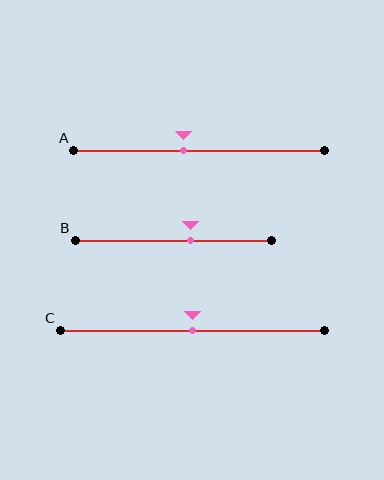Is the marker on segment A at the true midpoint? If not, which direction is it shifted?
No, the marker on segment A is shifted to the left by about 6% of the segment length.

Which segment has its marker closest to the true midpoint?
Segment C has its marker closest to the true midpoint.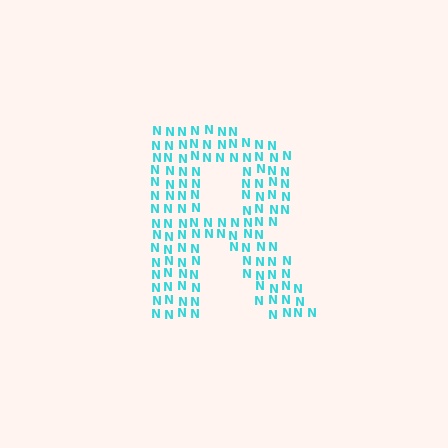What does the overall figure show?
The overall figure shows the letter R.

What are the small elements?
The small elements are letter N's.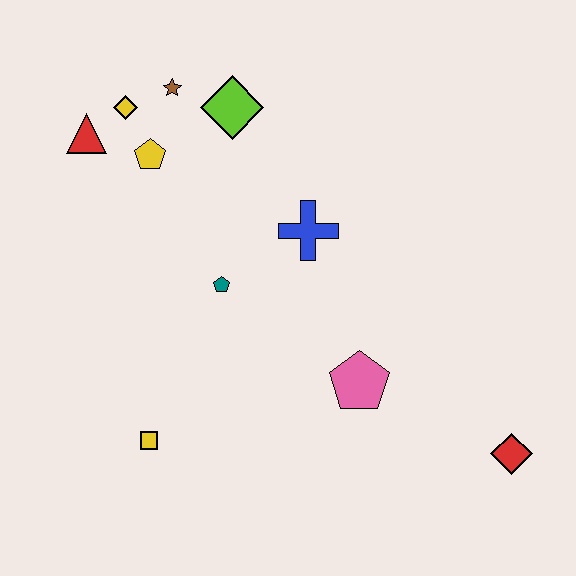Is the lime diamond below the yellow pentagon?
No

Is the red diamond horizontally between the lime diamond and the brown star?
No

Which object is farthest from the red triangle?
The red diamond is farthest from the red triangle.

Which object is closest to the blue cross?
The teal pentagon is closest to the blue cross.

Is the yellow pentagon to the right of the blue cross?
No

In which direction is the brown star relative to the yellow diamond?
The brown star is to the right of the yellow diamond.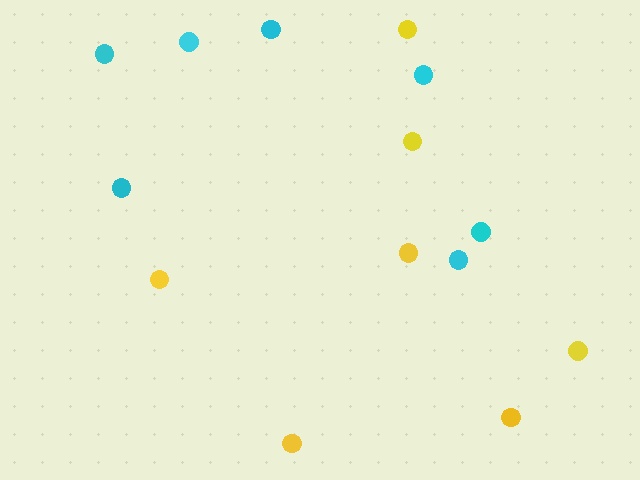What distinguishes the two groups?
There are 2 groups: one group of yellow circles (7) and one group of cyan circles (7).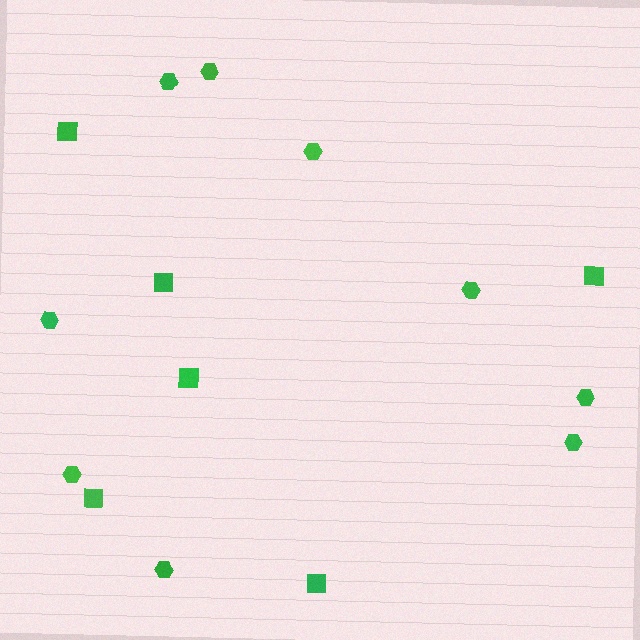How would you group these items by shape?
There are 2 groups: one group of squares (6) and one group of hexagons (9).